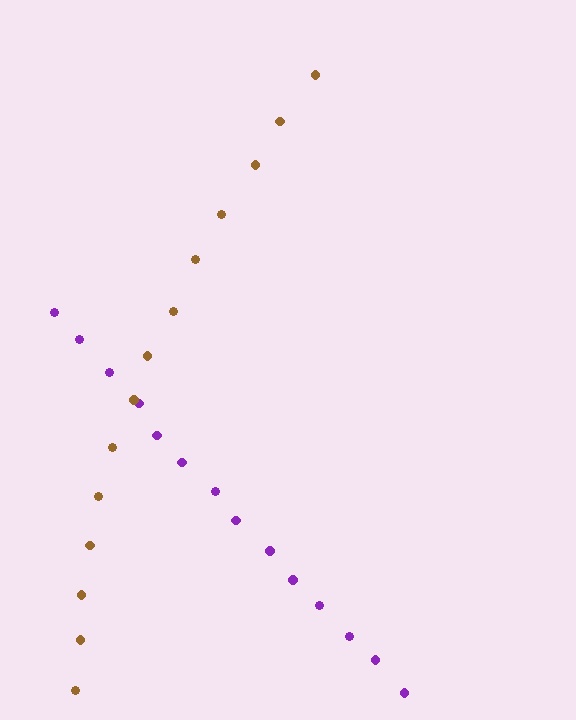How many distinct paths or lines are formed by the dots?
There are 2 distinct paths.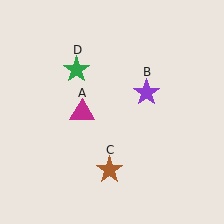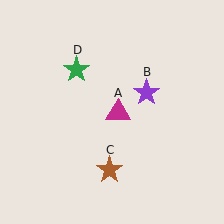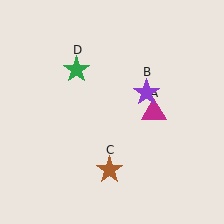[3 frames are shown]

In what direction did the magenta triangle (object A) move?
The magenta triangle (object A) moved right.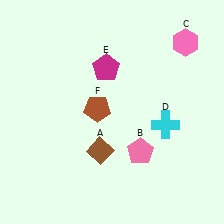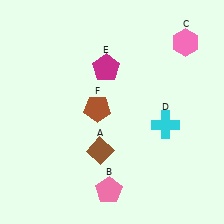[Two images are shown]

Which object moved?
The pink pentagon (B) moved down.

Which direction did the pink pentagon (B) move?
The pink pentagon (B) moved down.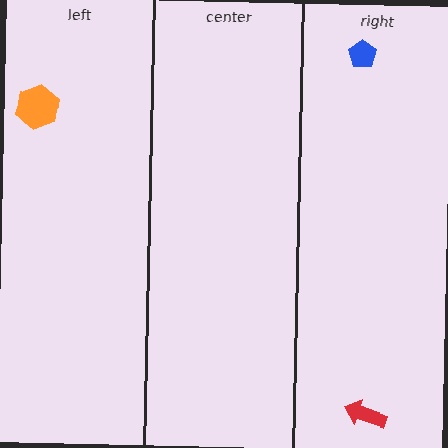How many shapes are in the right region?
2.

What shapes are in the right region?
The red arrow, the blue pentagon.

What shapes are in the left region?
The orange hexagon.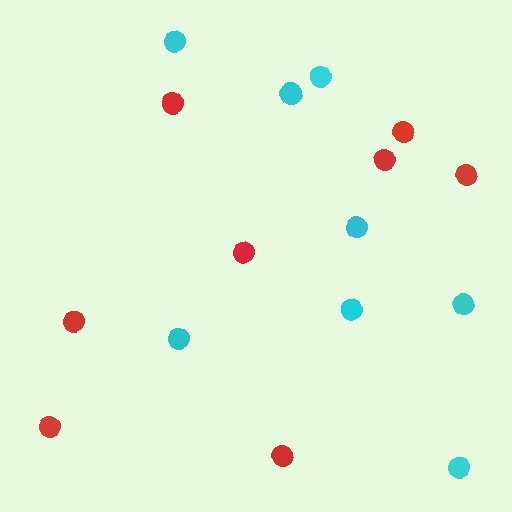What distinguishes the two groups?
There are 2 groups: one group of cyan circles (8) and one group of red circles (8).